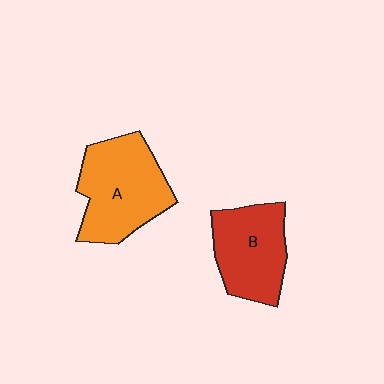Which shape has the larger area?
Shape A (orange).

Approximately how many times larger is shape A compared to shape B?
Approximately 1.2 times.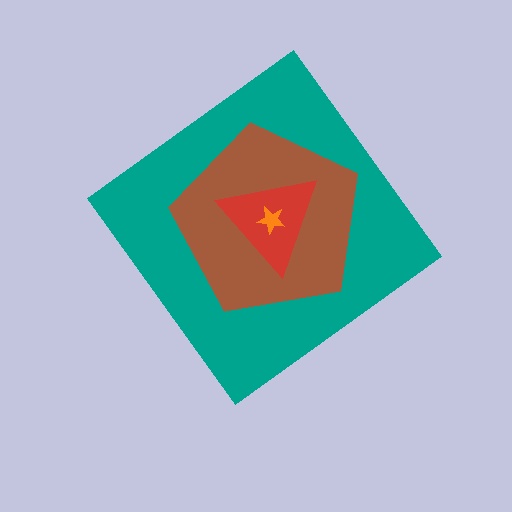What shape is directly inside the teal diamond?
The brown pentagon.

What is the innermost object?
The orange star.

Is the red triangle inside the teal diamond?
Yes.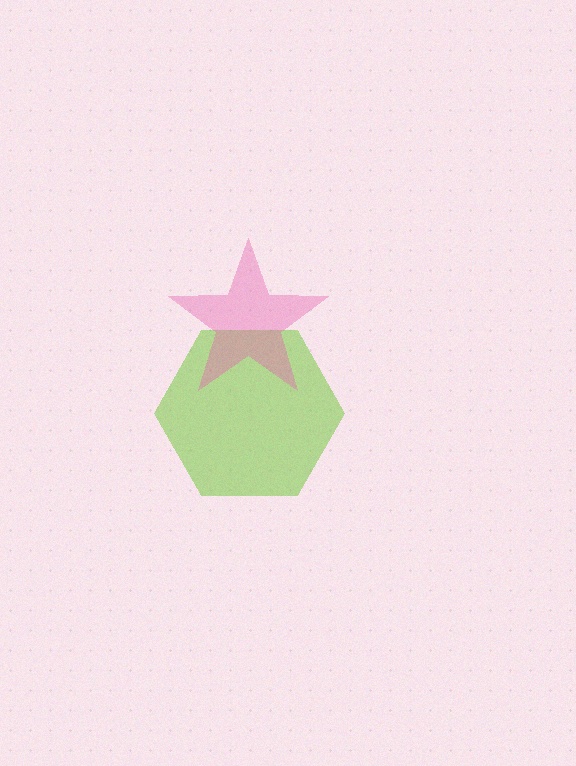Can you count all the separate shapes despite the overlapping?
Yes, there are 2 separate shapes.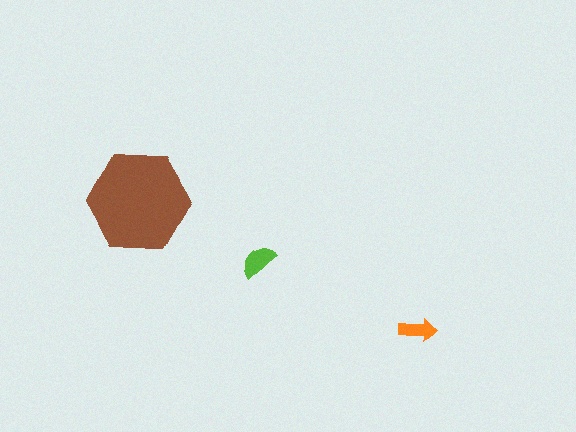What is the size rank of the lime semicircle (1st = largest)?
2nd.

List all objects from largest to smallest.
The brown hexagon, the lime semicircle, the orange arrow.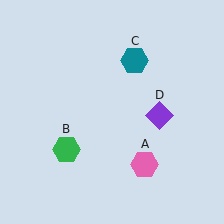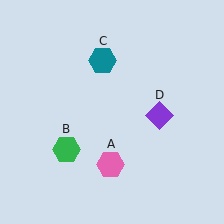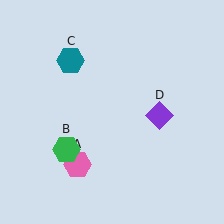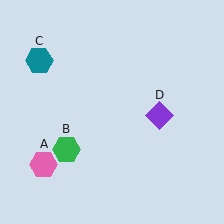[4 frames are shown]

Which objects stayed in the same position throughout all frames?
Green hexagon (object B) and purple diamond (object D) remained stationary.